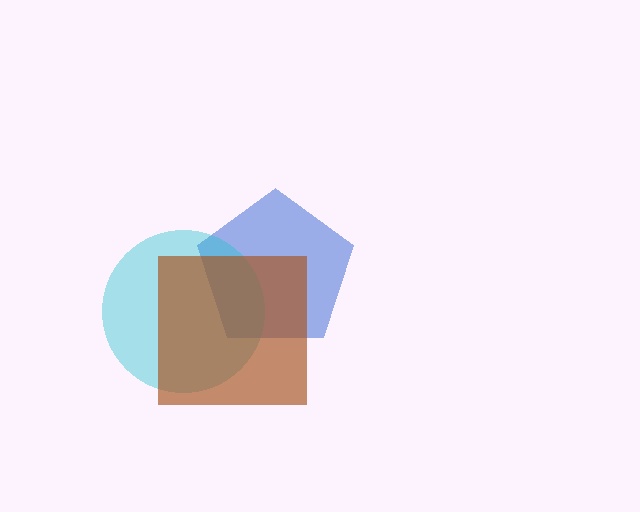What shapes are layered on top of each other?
The layered shapes are: a blue pentagon, a cyan circle, a brown square.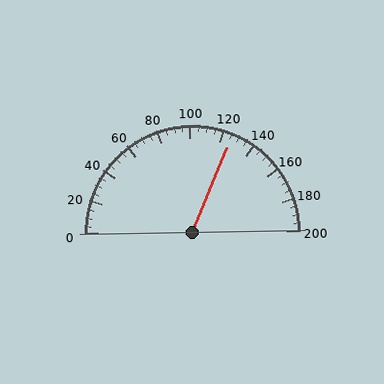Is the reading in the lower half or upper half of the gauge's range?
The reading is in the upper half of the range (0 to 200).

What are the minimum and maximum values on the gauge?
The gauge ranges from 0 to 200.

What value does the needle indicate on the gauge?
The needle indicates approximately 125.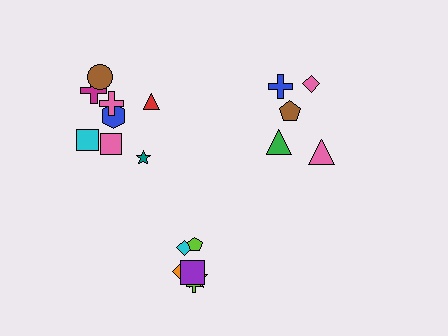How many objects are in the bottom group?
There are 6 objects.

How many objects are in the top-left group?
There are 8 objects.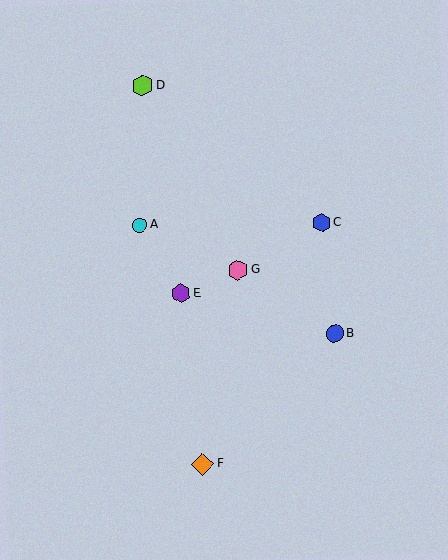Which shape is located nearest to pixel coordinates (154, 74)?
The lime hexagon (labeled D) at (142, 86) is nearest to that location.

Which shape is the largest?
The lime hexagon (labeled D) is the largest.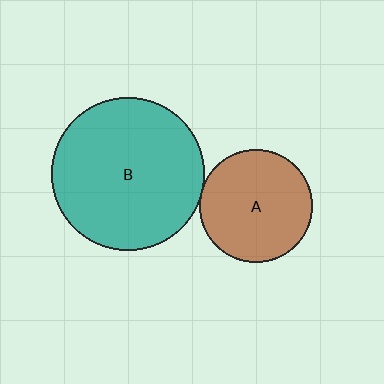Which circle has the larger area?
Circle B (teal).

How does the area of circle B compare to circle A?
Approximately 1.9 times.